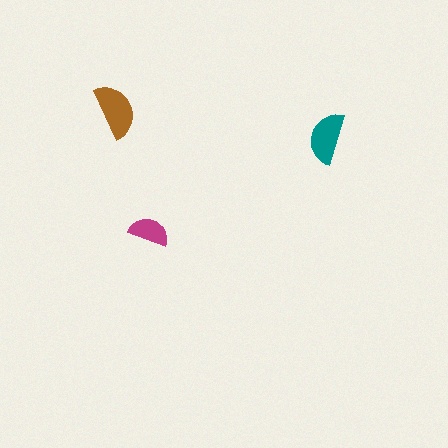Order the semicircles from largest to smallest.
the brown one, the teal one, the magenta one.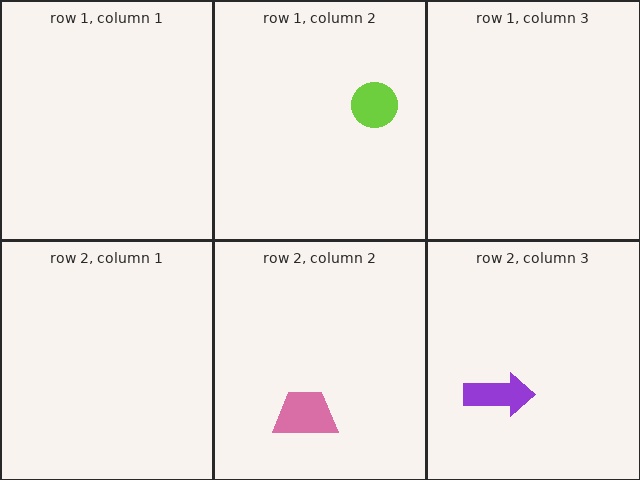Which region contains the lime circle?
The row 1, column 2 region.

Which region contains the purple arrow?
The row 2, column 3 region.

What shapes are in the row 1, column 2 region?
The lime circle.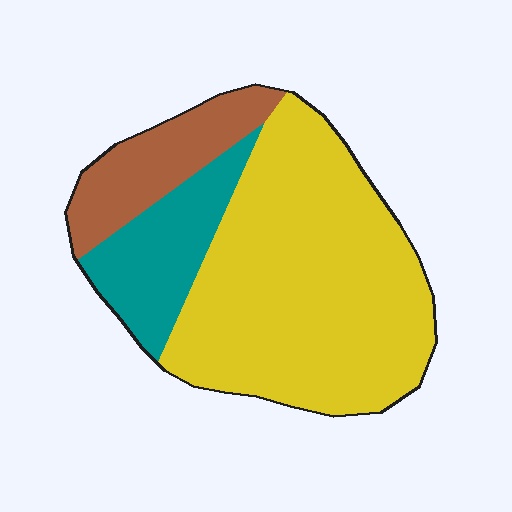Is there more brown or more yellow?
Yellow.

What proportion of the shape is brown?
Brown covers roughly 15% of the shape.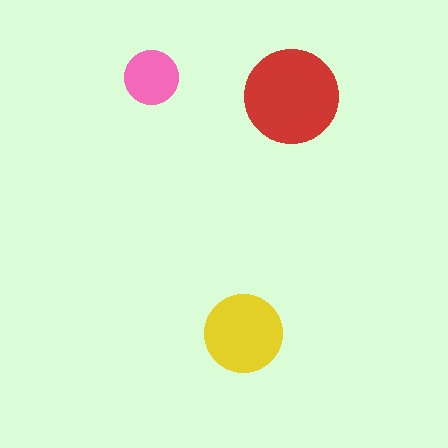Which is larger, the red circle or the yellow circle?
The red one.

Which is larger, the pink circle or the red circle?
The red one.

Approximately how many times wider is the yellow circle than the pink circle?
About 1.5 times wider.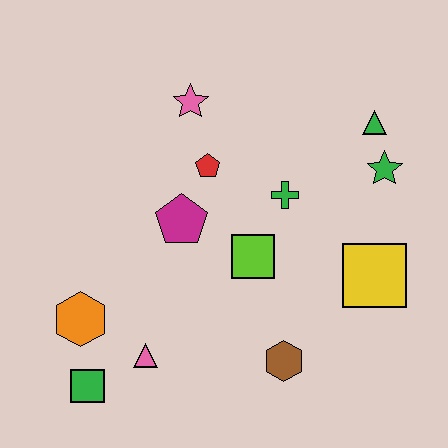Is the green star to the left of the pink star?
No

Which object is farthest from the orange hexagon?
The green triangle is farthest from the orange hexagon.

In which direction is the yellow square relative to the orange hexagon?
The yellow square is to the right of the orange hexagon.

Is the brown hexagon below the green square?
No